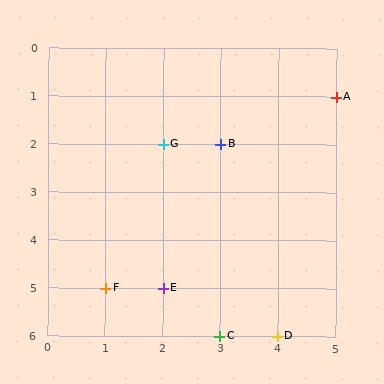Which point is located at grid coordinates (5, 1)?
Point A is at (5, 1).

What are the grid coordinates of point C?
Point C is at grid coordinates (3, 6).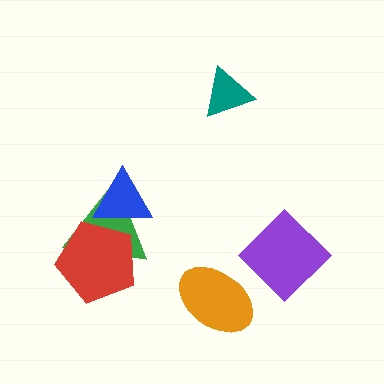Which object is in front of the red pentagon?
The blue triangle is in front of the red pentagon.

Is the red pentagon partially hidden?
Yes, it is partially covered by another shape.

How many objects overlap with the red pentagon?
2 objects overlap with the red pentagon.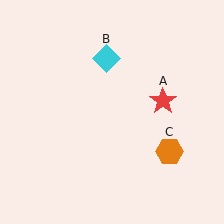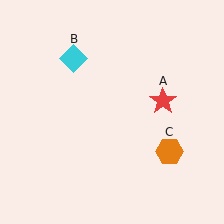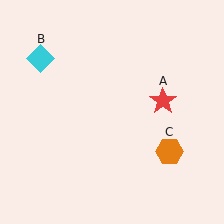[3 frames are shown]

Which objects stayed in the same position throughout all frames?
Red star (object A) and orange hexagon (object C) remained stationary.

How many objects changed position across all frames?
1 object changed position: cyan diamond (object B).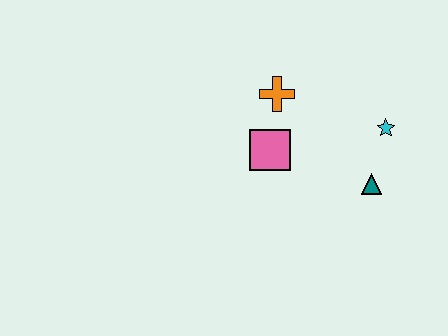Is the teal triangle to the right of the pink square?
Yes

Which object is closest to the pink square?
The orange cross is closest to the pink square.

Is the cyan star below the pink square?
No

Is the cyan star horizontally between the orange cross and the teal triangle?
No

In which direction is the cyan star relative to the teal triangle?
The cyan star is above the teal triangle.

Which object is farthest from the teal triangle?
The orange cross is farthest from the teal triangle.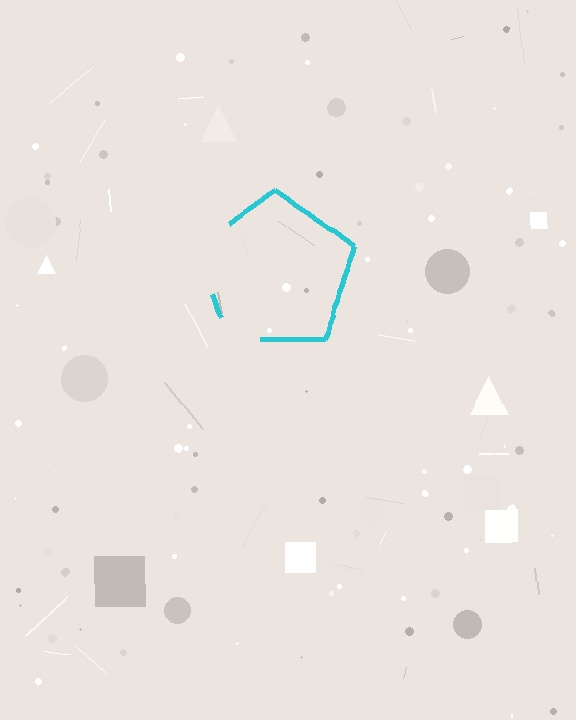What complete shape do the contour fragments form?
The contour fragments form a pentagon.